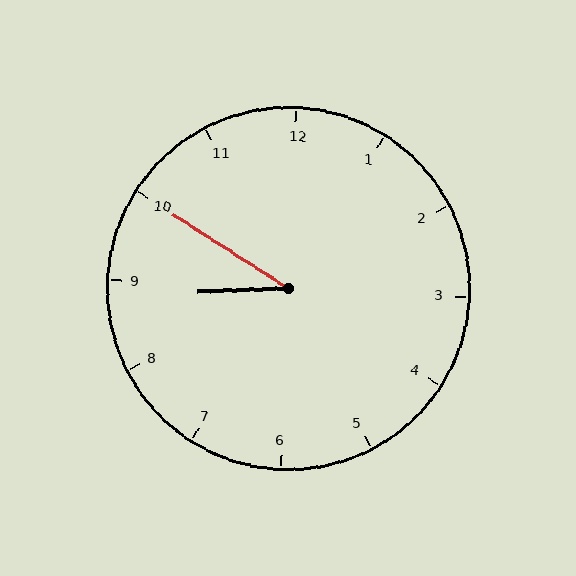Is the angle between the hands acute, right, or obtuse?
It is acute.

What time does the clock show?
8:50.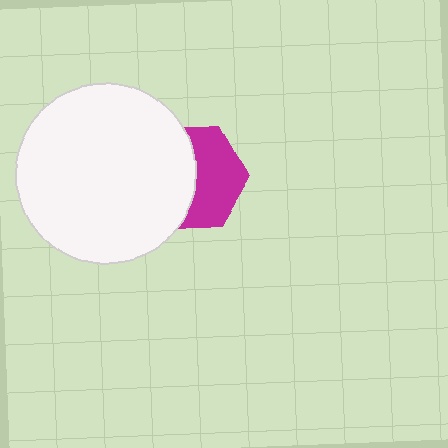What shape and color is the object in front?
The object in front is a white circle.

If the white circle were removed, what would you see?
You would see the complete magenta hexagon.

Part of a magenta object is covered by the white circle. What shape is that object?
It is a hexagon.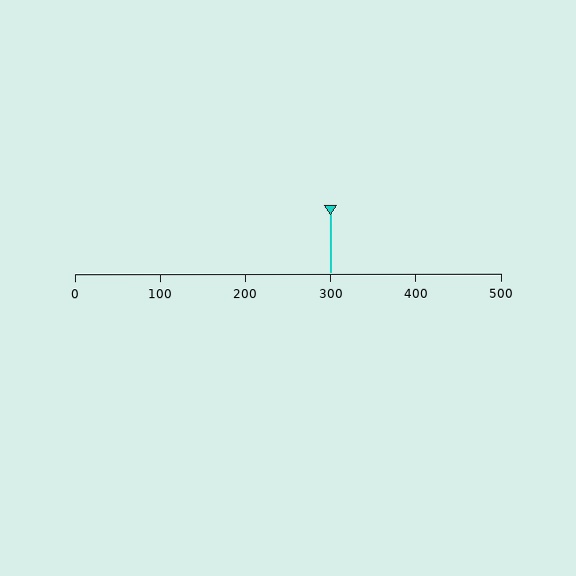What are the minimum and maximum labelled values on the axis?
The axis runs from 0 to 500.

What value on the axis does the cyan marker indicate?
The marker indicates approximately 300.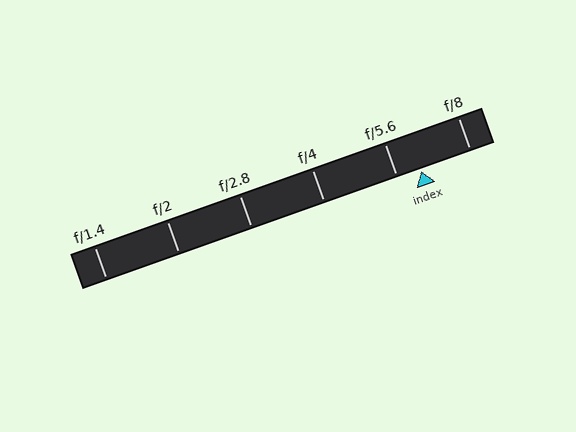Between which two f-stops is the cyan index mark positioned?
The index mark is between f/5.6 and f/8.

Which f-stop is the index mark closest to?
The index mark is closest to f/5.6.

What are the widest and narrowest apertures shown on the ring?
The widest aperture shown is f/1.4 and the narrowest is f/8.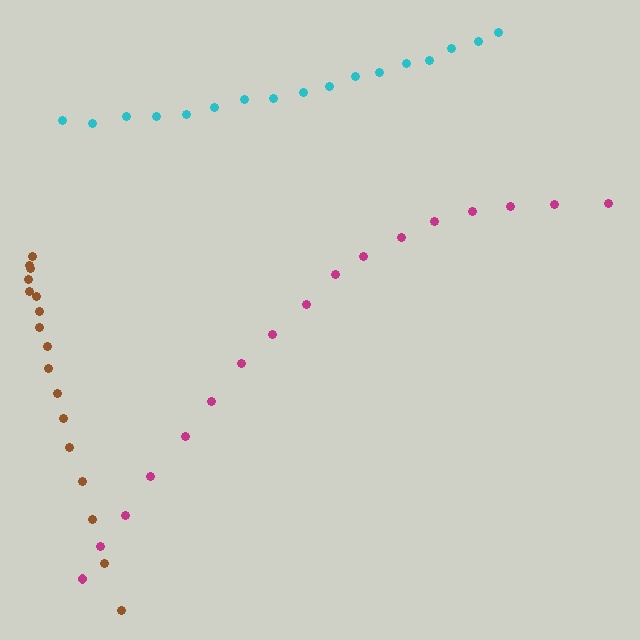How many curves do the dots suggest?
There are 3 distinct paths.